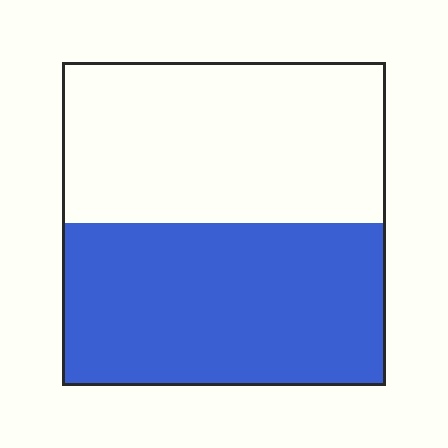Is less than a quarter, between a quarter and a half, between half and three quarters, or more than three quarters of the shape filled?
Between half and three quarters.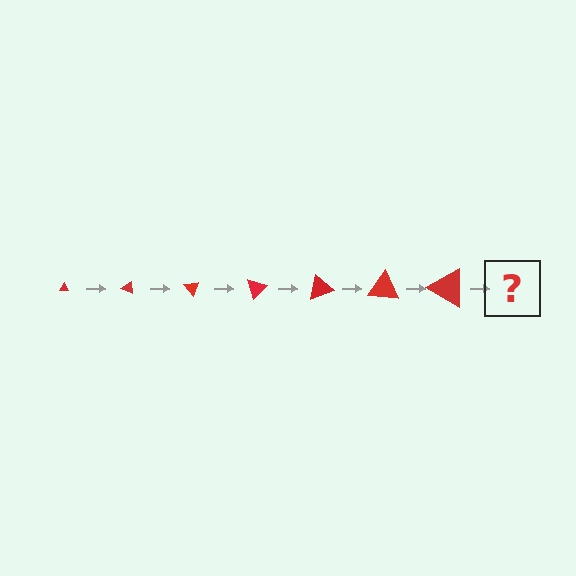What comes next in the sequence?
The next element should be a triangle, larger than the previous one and rotated 175 degrees from the start.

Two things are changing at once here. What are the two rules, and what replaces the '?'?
The two rules are that the triangle grows larger each step and it rotates 25 degrees each step. The '?' should be a triangle, larger than the previous one and rotated 175 degrees from the start.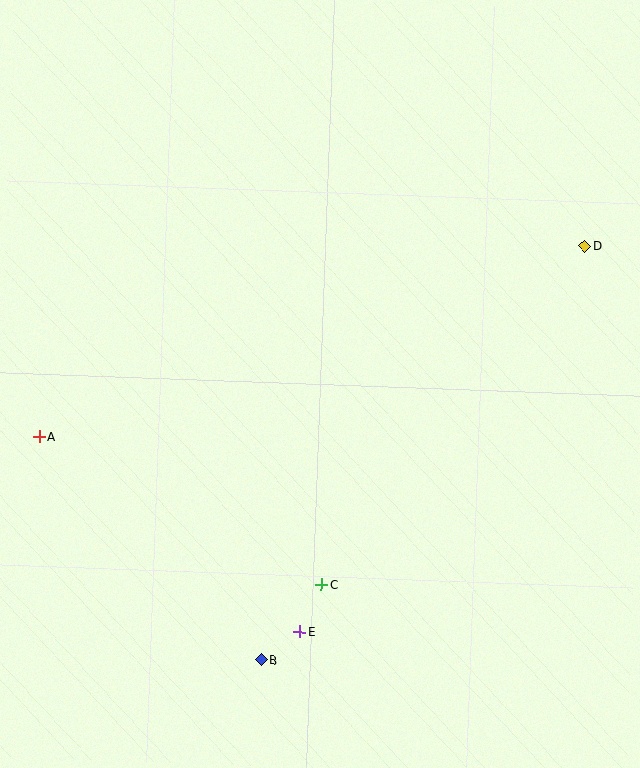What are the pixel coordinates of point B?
Point B is at (261, 660).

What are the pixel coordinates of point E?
Point E is at (300, 632).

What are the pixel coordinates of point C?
Point C is at (321, 584).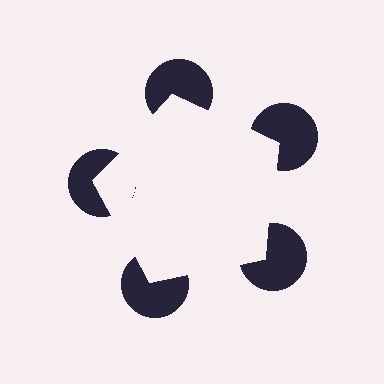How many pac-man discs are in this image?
There are 5 — one at each vertex of the illusory pentagon.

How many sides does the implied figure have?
5 sides.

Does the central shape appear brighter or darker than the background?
It typically appears slightly brighter than the background, even though no actual brightness change is drawn.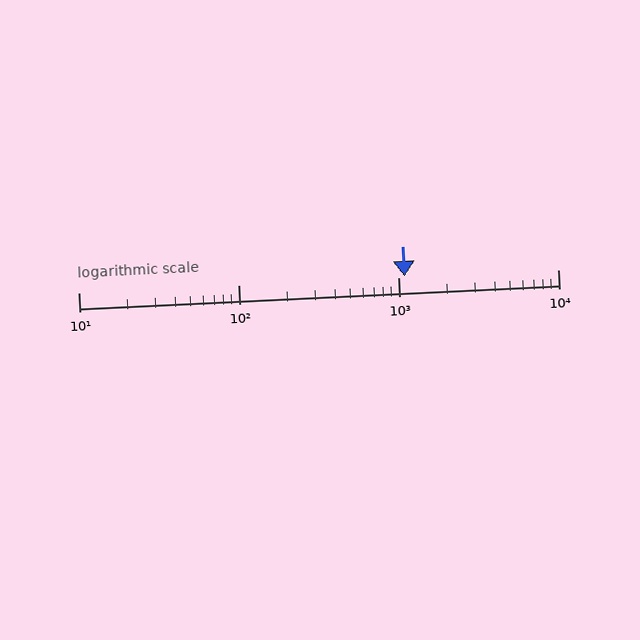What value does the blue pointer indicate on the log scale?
The pointer indicates approximately 1100.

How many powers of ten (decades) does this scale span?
The scale spans 3 decades, from 10 to 10000.